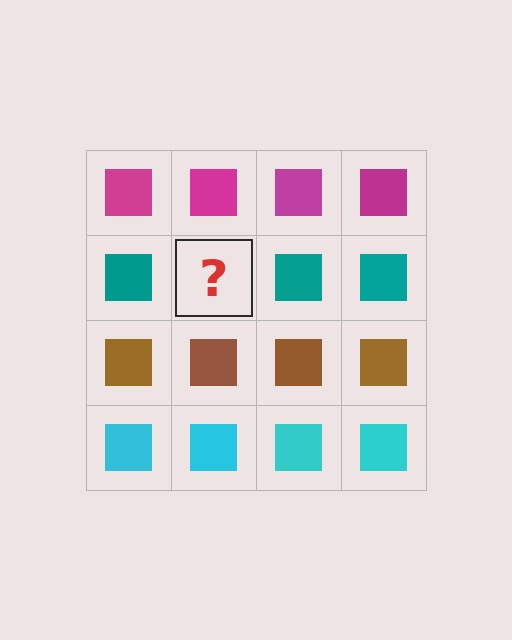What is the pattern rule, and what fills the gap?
The rule is that each row has a consistent color. The gap should be filled with a teal square.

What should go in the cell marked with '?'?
The missing cell should contain a teal square.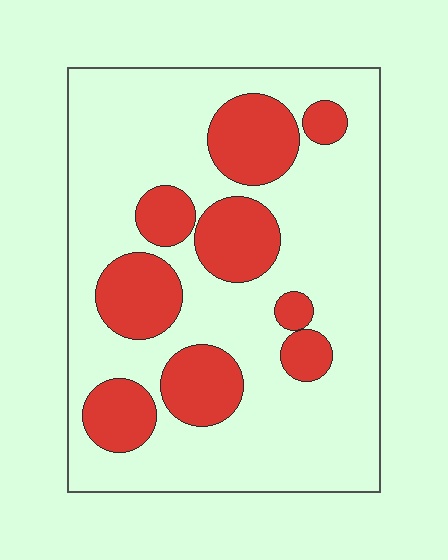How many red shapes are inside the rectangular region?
9.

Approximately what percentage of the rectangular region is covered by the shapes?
Approximately 25%.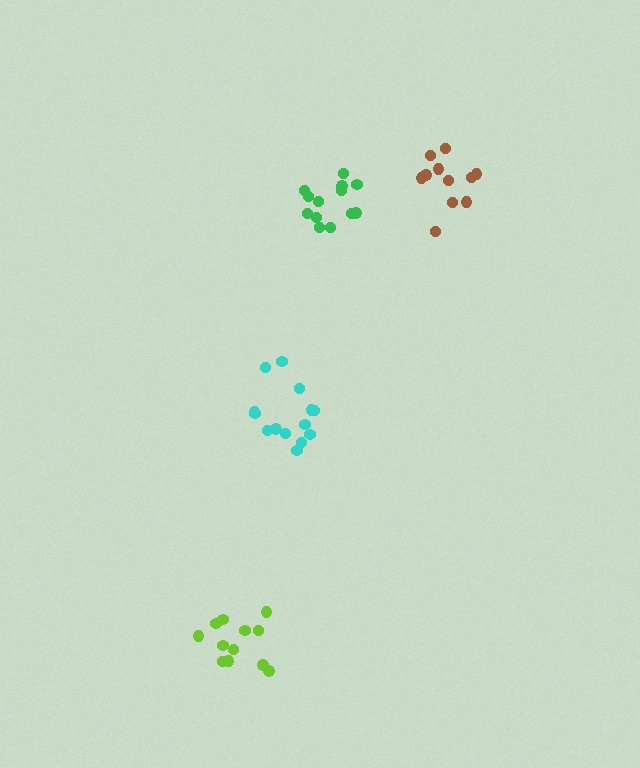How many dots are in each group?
Group 1: 14 dots, Group 2: 12 dots, Group 3: 13 dots, Group 4: 11 dots (50 total).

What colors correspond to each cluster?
The clusters are colored: cyan, lime, green, brown.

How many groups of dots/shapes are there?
There are 4 groups.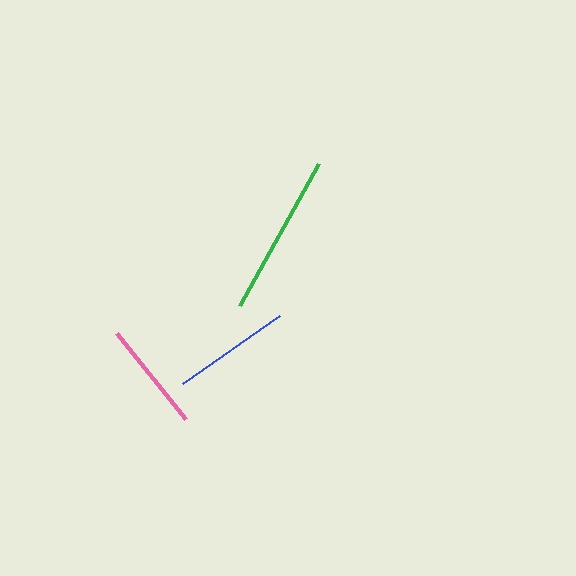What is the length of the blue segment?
The blue segment is approximately 118 pixels long.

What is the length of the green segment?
The green segment is approximately 163 pixels long.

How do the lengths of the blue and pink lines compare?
The blue and pink lines are approximately the same length.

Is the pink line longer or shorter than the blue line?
The blue line is longer than the pink line.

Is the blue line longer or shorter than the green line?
The green line is longer than the blue line.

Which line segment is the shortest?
The pink line is the shortest at approximately 110 pixels.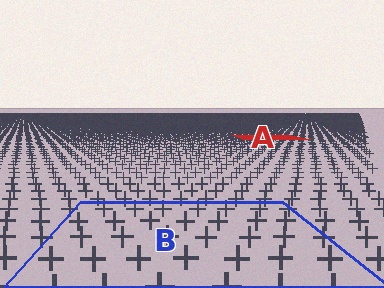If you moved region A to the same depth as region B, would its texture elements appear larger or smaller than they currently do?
They would appear larger. At a closer depth, the same texture elements are projected at a bigger on-screen size.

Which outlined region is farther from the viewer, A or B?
Region A is farther from the viewer — the texture elements inside it appear smaller and more densely packed.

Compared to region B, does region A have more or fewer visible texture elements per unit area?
Region A has more texture elements per unit area — they are packed more densely because it is farther away.